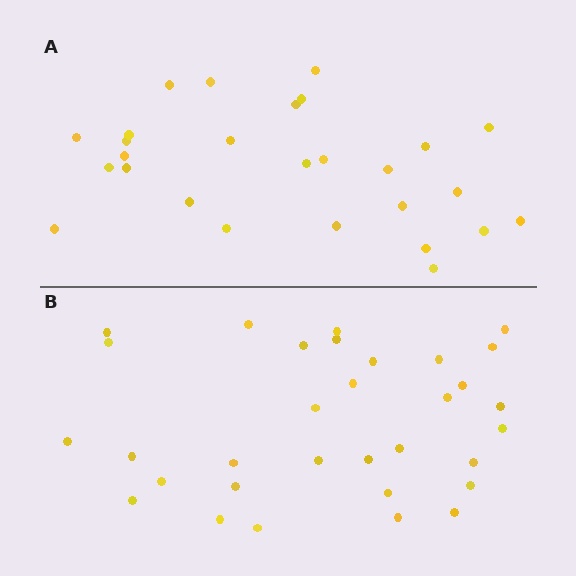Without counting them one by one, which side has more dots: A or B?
Region B (the bottom region) has more dots.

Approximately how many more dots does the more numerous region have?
Region B has about 5 more dots than region A.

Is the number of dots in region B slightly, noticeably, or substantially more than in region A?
Region B has only slightly more — the two regions are fairly close. The ratio is roughly 1.2 to 1.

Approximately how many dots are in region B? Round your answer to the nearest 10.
About 30 dots. (The exact count is 32, which rounds to 30.)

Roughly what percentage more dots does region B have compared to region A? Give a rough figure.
About 20% more.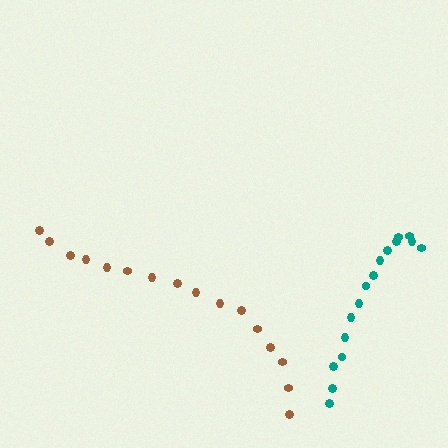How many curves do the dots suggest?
There are 2 distinct paths.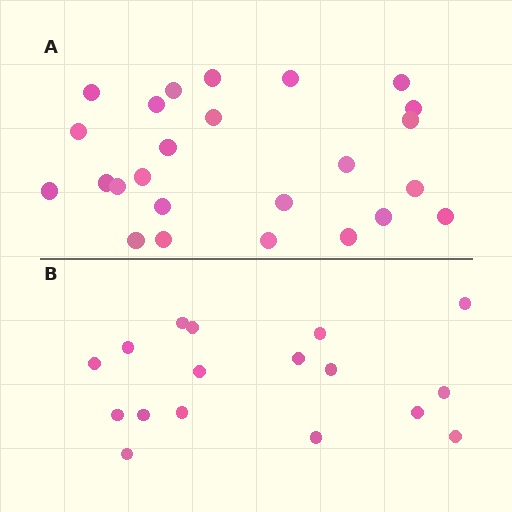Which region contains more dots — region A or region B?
Region A (the top region) has more dots.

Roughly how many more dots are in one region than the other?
Region A has roughly 8 or so more dots than region B.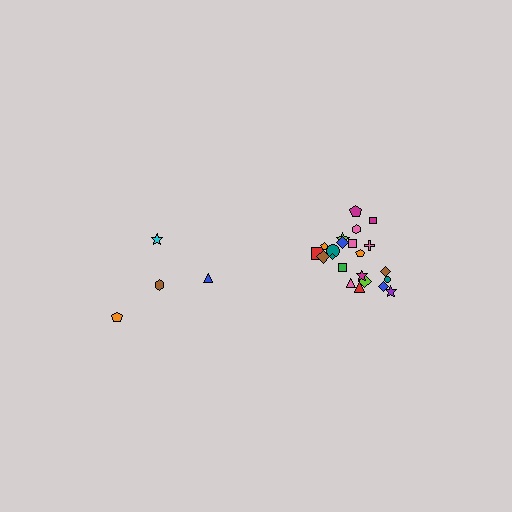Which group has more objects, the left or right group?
The right group.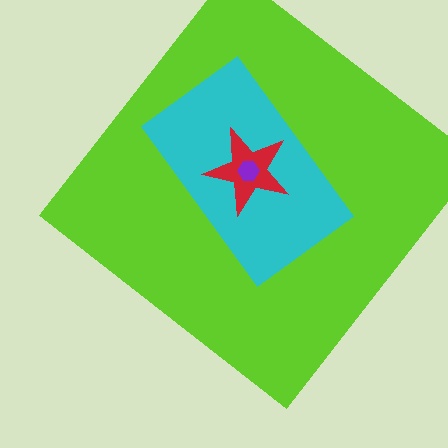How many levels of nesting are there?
4.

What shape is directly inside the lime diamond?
The cyan rectangle.